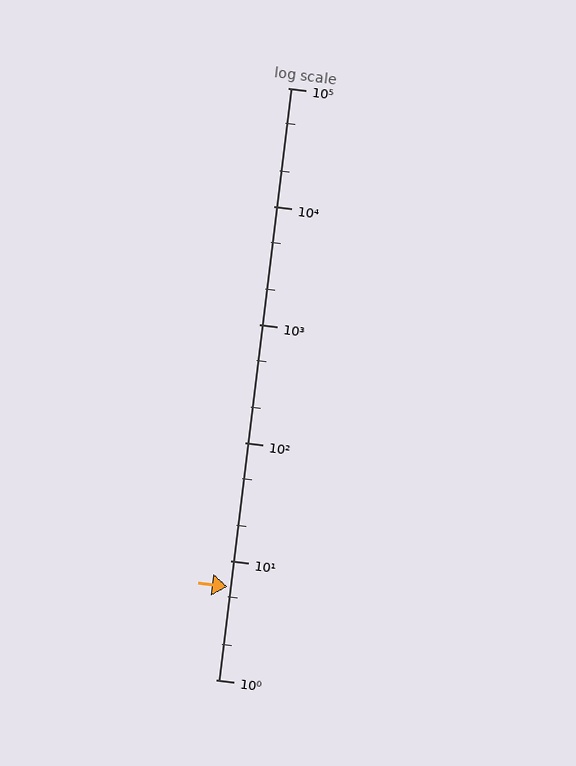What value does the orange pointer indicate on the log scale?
The pointer indicates approximately 6.1.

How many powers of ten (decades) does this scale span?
The scale spans 5 decades, from 1 to 100000.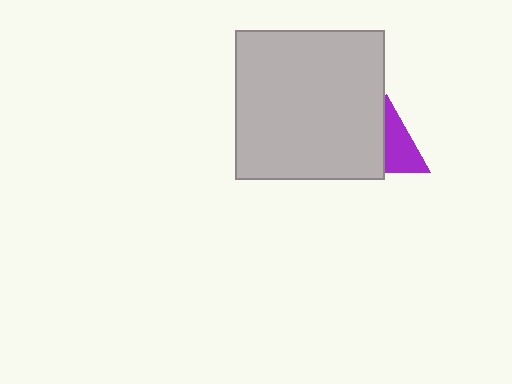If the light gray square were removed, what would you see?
You would see the complete purple triangle.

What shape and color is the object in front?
The object in front is a light gray square.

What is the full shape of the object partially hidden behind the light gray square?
The partially hidden object is a purple triangle.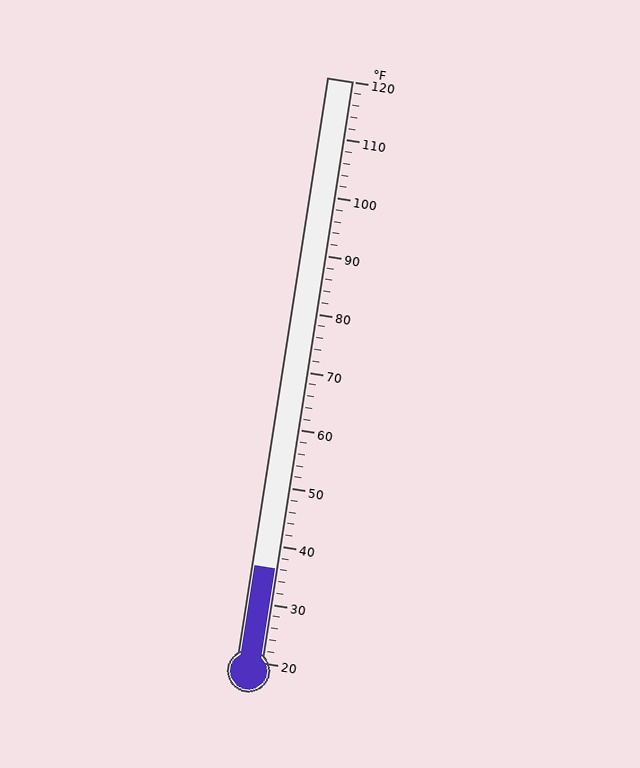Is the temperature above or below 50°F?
The temperature is below 50°F.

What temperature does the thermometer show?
The thermometer shows approximately 36°F.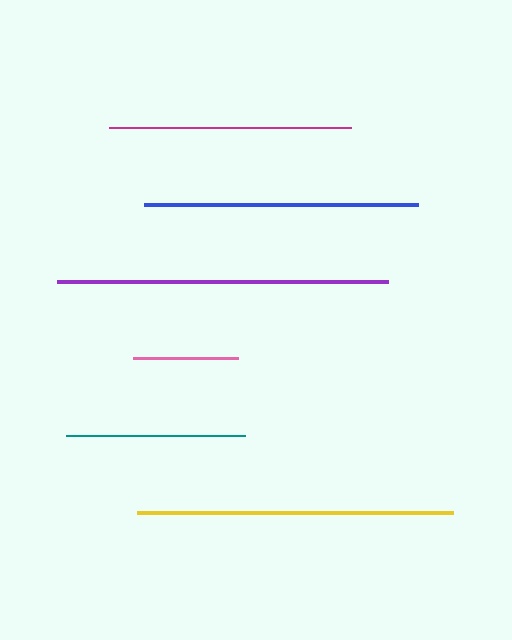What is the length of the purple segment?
The purple segment is approximately 331 pixels long.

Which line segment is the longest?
The purple line is the longest at approximately 331 pixels.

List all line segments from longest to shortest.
From longest to shortest: purple, yellow, blue, magenta, teal, pink.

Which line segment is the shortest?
The pink line is the shortest at approximately 106 pixels.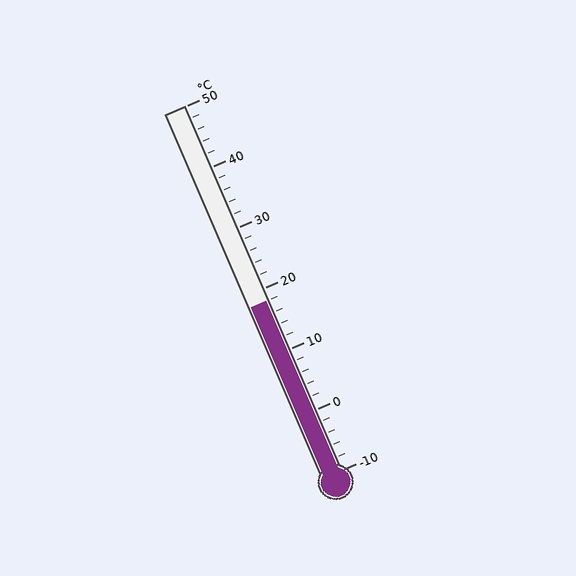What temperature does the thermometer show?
The thermometer shows approximately 18°C.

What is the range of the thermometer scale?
The thermometer scale ranges from -10°C to 50°C.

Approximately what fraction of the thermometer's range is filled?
The thermometer is filled to approximately 45% of its range.